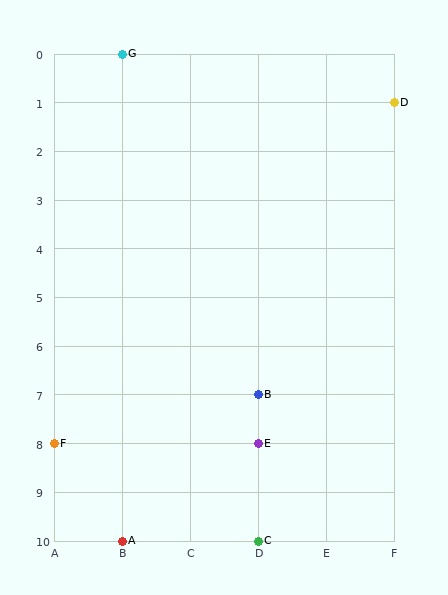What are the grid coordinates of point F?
Point F is at grid coordinates (A, 8).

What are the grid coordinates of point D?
Point D is at grid coordinates (F, 1).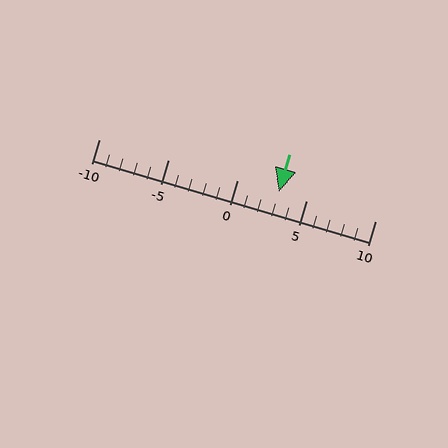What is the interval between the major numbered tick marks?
The major tick marks are spaced 5 units apart.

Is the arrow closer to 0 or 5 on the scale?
The arrow is closer to 5.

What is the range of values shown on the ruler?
The ruler shows values from -10 to 10.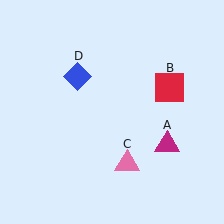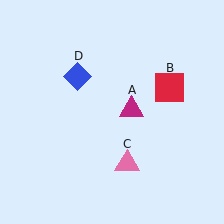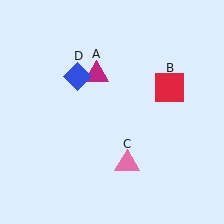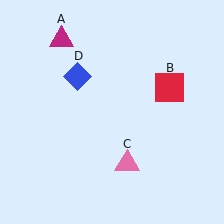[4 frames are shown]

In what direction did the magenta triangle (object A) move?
The magenta triangle (object A) moved up and to the left.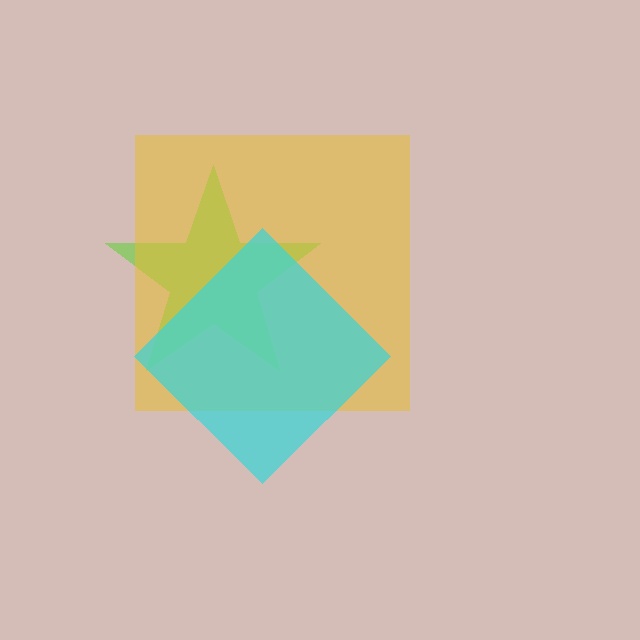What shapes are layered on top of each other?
The layered shapes are: a lime star, a yellow square, a cyan diamond.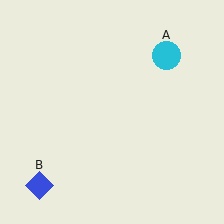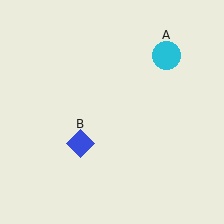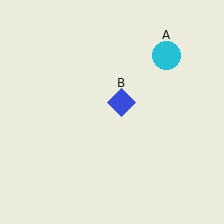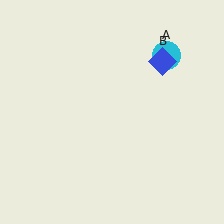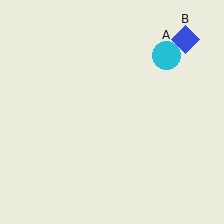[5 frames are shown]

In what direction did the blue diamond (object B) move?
The blue diamond (object B) moved up and to the right.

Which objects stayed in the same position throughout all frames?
Cyan circle (object A) remained stationary.